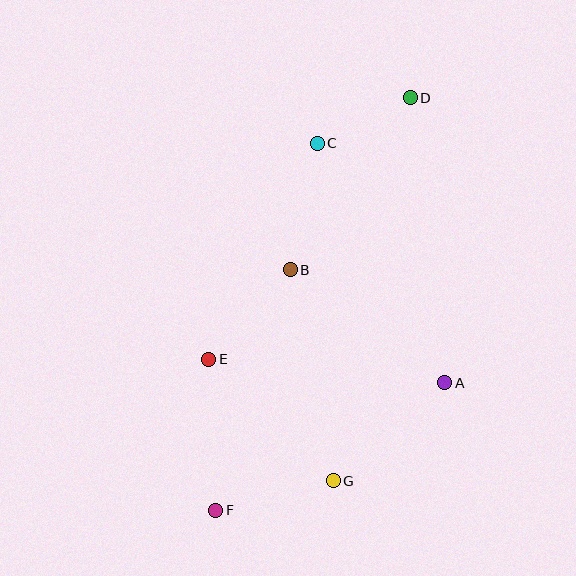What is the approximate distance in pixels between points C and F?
The distance between C and F is approximately 381 pixels.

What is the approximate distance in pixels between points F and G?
The distance between F and G is approximately 121 pixels.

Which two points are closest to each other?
Points C and D are closest to each other.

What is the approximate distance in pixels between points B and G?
The distance between B and G is approximately 216 pixels.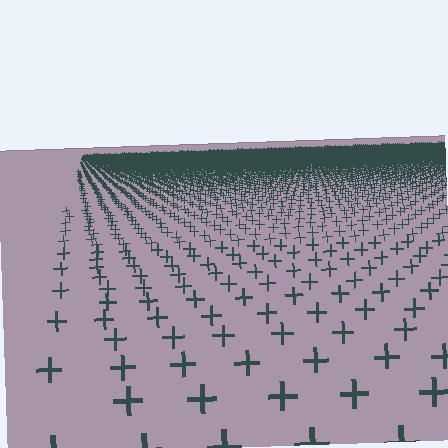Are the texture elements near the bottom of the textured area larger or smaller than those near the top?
Larger. Near the bottom, elements are closer to the viewer and appear at a bigger on-screen size.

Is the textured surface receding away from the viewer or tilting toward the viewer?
The surface is receding away from the viewer. Texture elements get smaller and denser toward the top.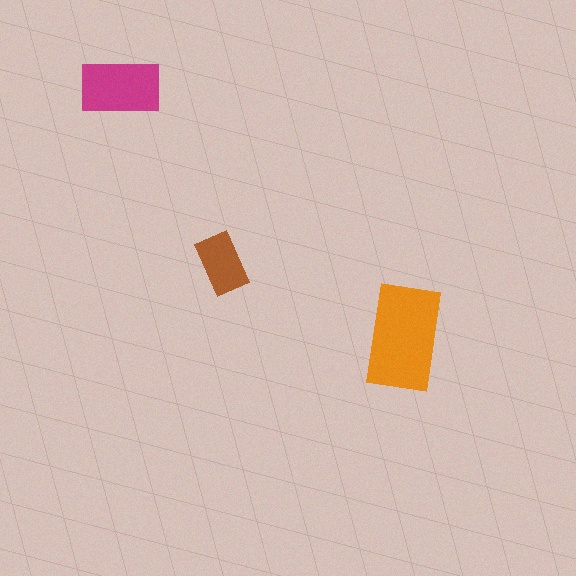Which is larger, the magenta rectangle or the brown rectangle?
The magenta one.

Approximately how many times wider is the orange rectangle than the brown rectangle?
About 2 times wider.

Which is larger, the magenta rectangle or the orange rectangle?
The orange one.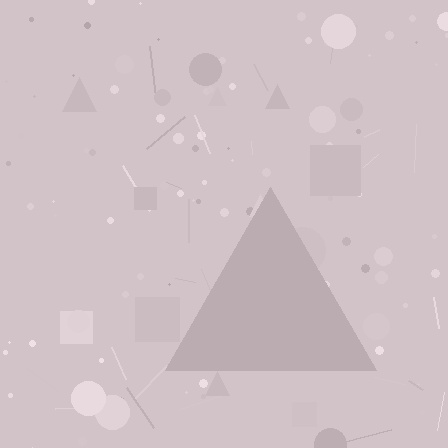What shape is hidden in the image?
A triangle is hidden in the image.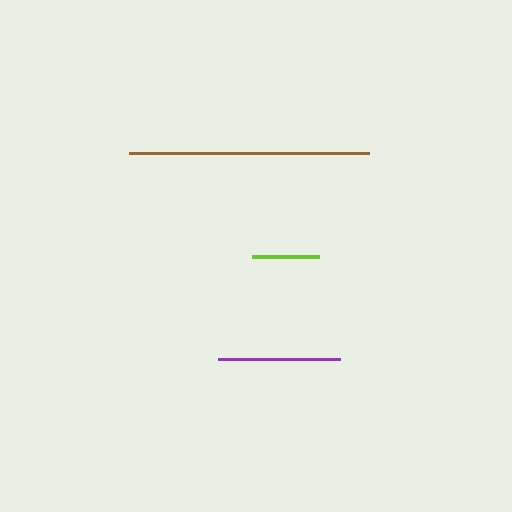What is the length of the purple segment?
The purple segment is approximately 122 pixels long.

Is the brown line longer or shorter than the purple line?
The brown line is longer than the purple line.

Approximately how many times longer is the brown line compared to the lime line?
The brown line is approximately 3.6 times the length of the lime line.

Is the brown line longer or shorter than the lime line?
The brown line is longer than the lime line.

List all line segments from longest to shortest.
From longest to shortest: brown, purple, lime.